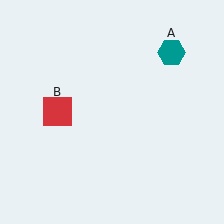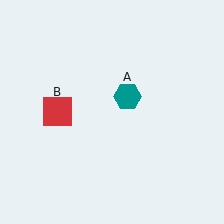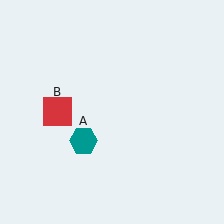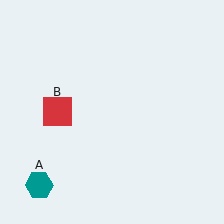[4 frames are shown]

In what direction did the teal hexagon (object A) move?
The teal hexagon (object A) moved down and to the left.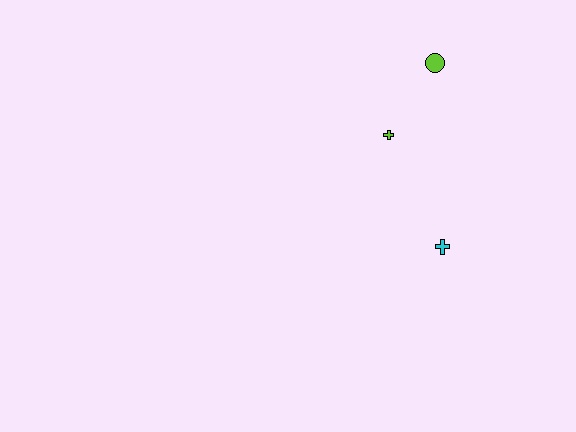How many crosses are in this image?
There are 2 crosses.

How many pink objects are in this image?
There are no pink objects.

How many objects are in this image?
There are 3 objects.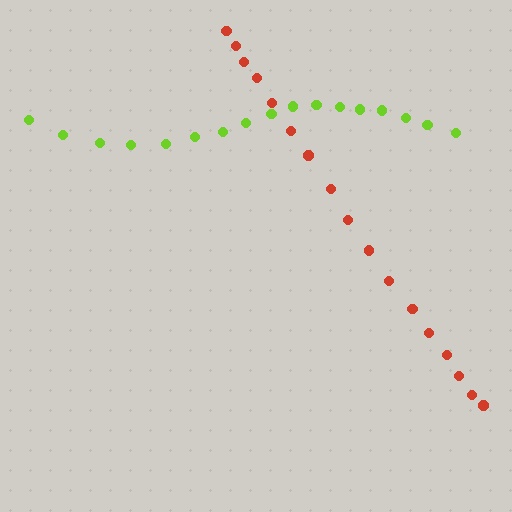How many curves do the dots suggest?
There are 2 distinct paths.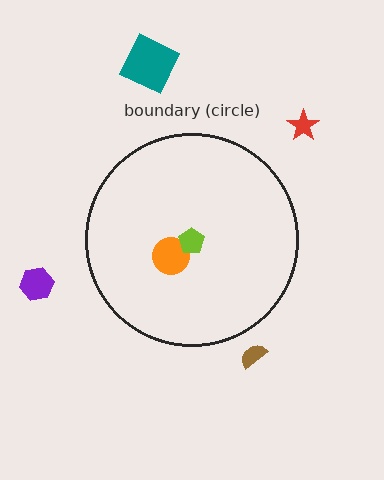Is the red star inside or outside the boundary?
Outside.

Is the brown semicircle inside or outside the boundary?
Outside.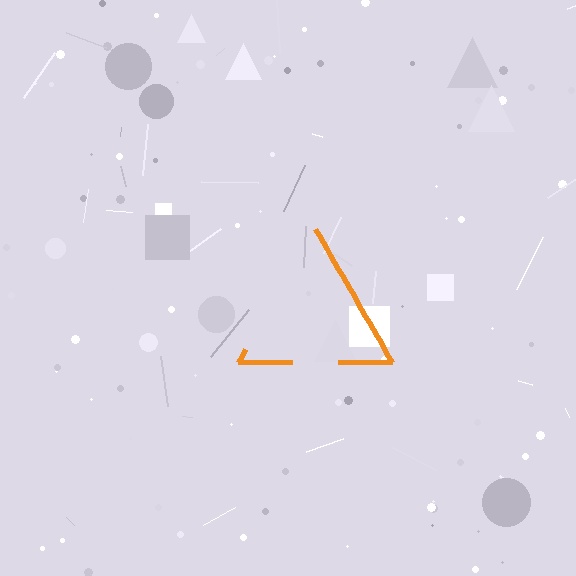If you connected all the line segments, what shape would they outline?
They would outline a triangle.